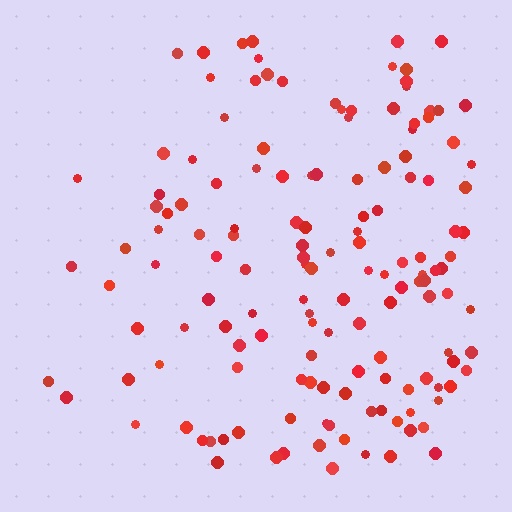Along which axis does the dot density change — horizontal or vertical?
Horizontal.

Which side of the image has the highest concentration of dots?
The right.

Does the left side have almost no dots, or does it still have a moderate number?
Still a moderate number, just noticeably fewer than the right.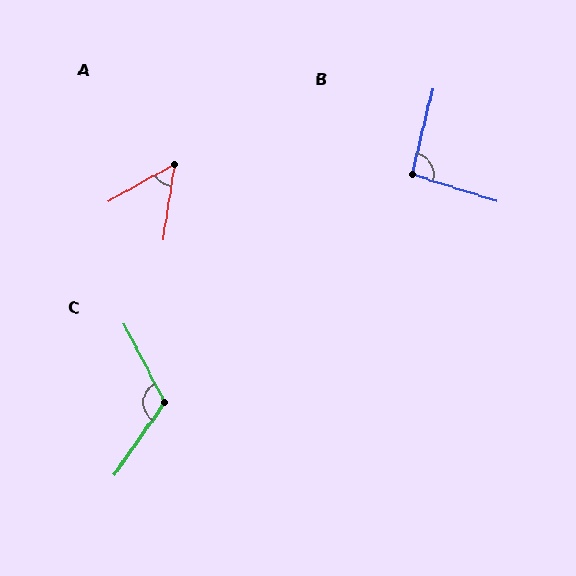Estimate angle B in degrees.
Approximately 94 degrees.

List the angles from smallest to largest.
A (51°), B (94°), C (118°).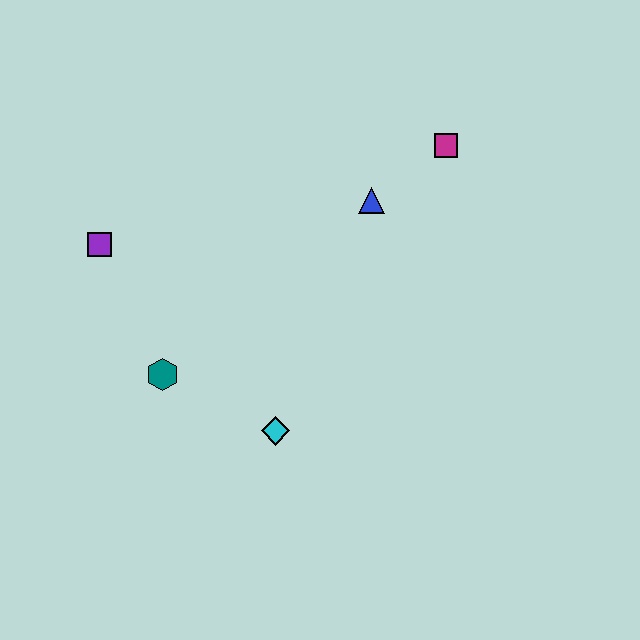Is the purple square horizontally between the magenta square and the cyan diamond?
No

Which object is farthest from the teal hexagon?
The magenta square is farthest from the teal hexagon.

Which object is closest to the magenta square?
The blue triangle is closest to the magenta square.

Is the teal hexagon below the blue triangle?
Yes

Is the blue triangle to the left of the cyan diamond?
No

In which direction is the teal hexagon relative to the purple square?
The teal hexagon is below the purple square.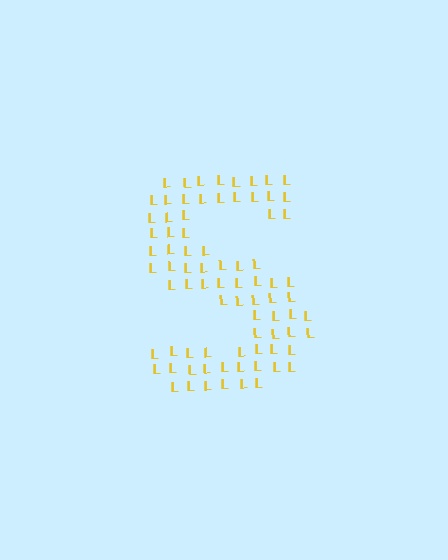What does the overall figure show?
The overall figure shows the letter S.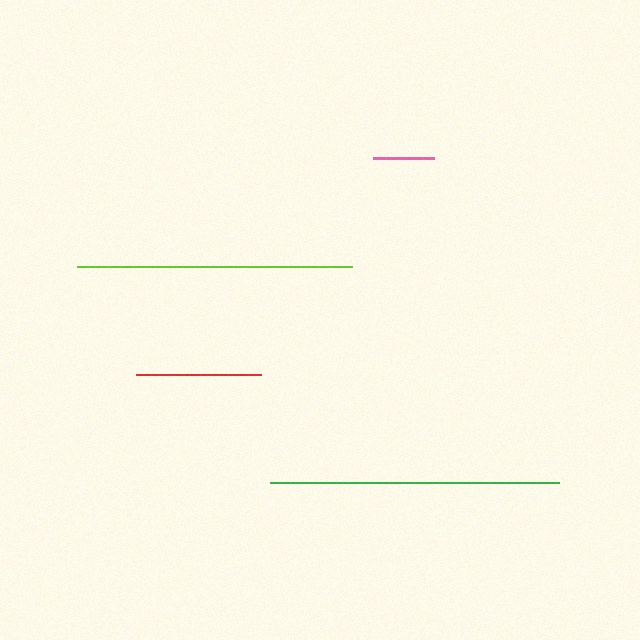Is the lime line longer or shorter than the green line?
The green line is longer than the lime line.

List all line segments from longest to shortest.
From longest to shortest: green, lime, red, pink.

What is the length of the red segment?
The red segment is approximately 125 pixels long.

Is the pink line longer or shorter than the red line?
The red line is longer than the pink line.